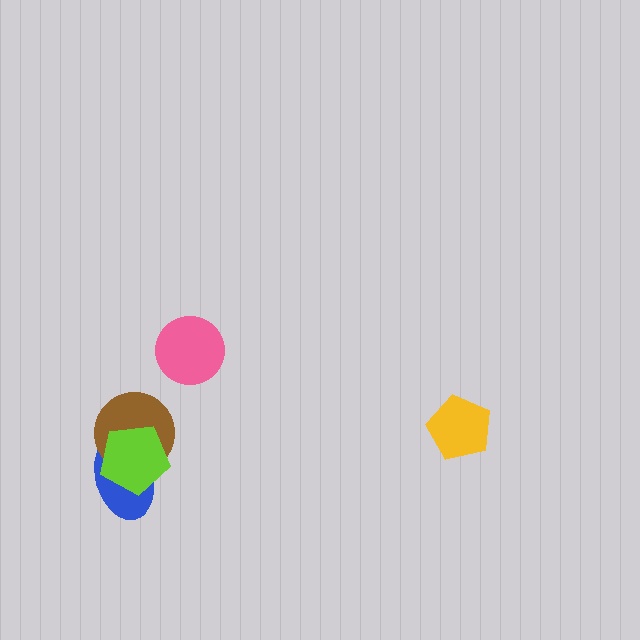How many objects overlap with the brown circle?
2 objects overlap with the brown circle.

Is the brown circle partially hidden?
Yes, it is partially covered by another shape.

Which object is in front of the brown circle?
The lime pentagon is in front of the brown circle.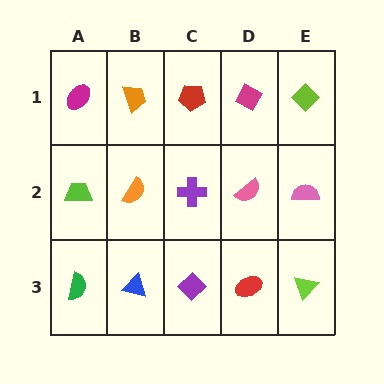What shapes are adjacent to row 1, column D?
A pink semicircle (row 2, column D), a red pentagon (row 1, column C), a lime diamond (row 1, column E).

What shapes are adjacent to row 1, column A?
A lime trapezoid (row 2, column A), an orange trapezoid (row 1, column B).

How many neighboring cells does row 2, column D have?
4.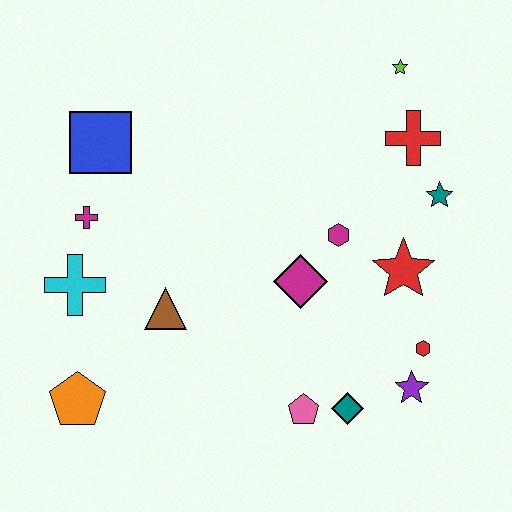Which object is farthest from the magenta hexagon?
The orange pentagon is farthest from the magenta hexagon.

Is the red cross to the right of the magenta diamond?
Yes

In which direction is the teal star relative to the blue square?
The teal star is to the right of the blue square.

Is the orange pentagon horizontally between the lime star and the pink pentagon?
No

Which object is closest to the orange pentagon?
The cyan cross is closest to the orange pentagon.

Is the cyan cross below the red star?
Yes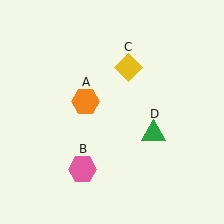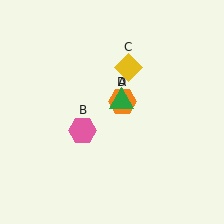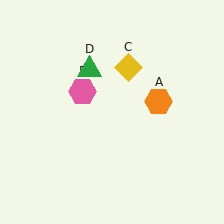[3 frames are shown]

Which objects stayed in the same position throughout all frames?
Yellow diamond (object C) remained stationary.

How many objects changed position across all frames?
3 objects changed position: orange hexagon (object A), pink hexagon (object B), green triangle (object D).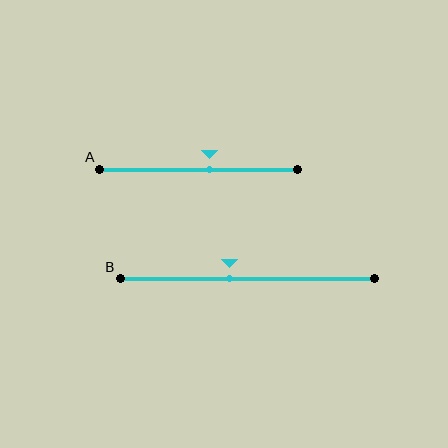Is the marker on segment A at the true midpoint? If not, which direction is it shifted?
No, the marker on segment A is shifted to the right by about 5% of the segment length.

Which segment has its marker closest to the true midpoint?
Segment A has its marker closest to the true midpoint.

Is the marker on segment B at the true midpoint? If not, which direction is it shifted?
No, the marker on segment B is shifted to the left by about 7% of the segment length.